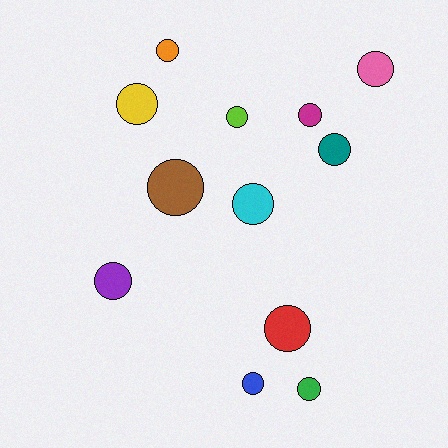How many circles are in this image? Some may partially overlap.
There are 12 circles.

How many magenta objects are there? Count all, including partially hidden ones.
There is 1 magenta object.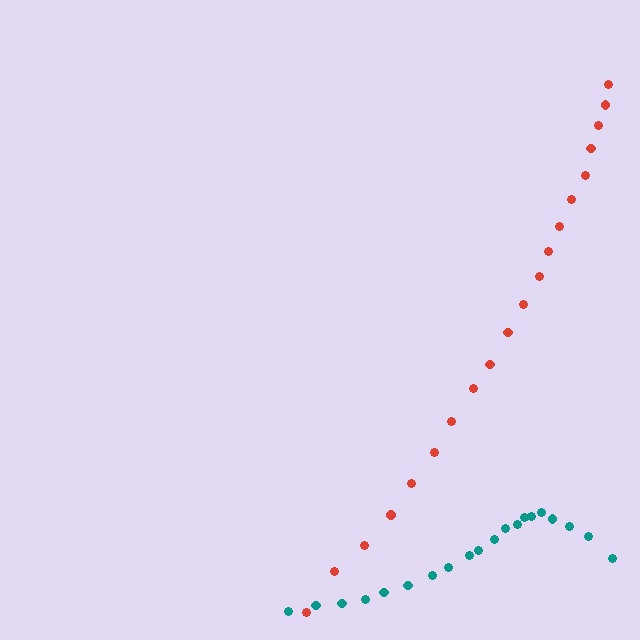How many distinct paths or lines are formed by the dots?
There are 2 distinct paths.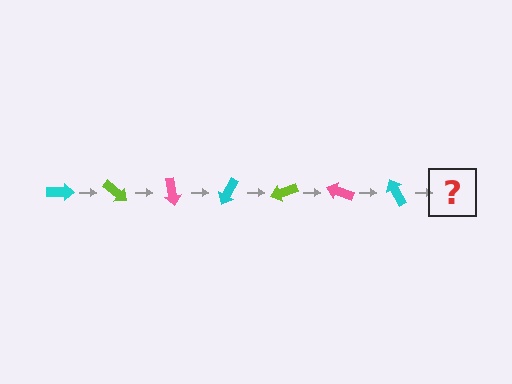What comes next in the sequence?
The next element should be a lime arrow, rotated 280 degrees from the start.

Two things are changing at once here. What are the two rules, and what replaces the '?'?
The two rules are that it rotates 40 degrees each step and the color cycles through cyan, lime, and pink. The '?' should be a lime arrow, rotated 280 degrees from the start.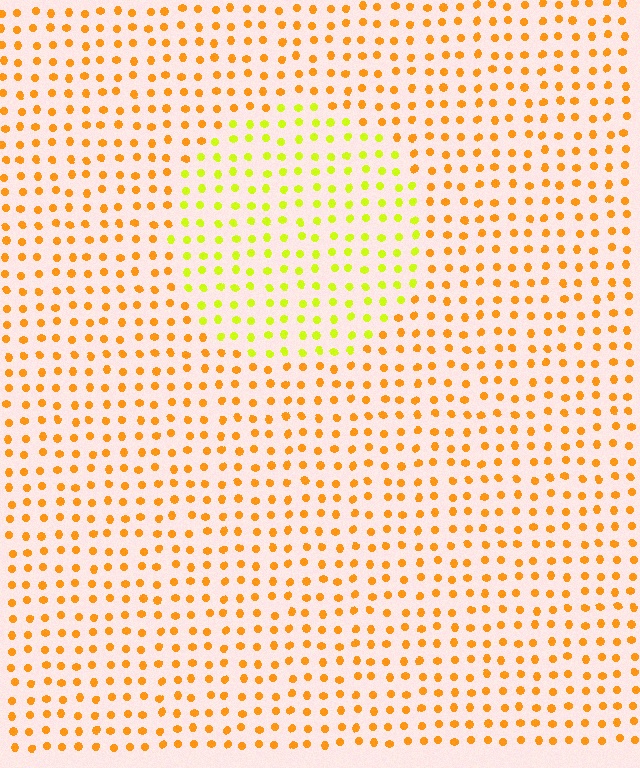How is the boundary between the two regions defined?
The boundary is defined purely by a slight shift in hue (about 39 degrees). Spacing, size, and orientation are identical on both sides.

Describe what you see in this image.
The image is filled with small orange elements in a uniform arrangement. A circle-shaped region is visible where the elements are tinted to a slightly different hue, forming a subtle color boundary.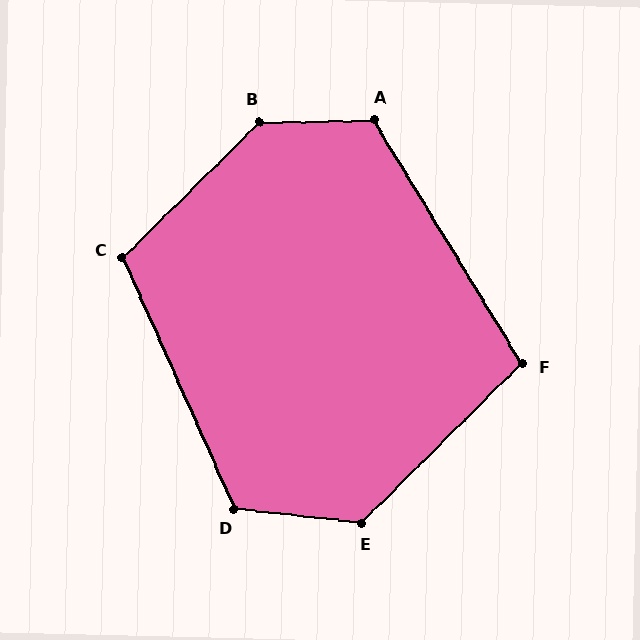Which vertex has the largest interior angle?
B, at approximately 136 degrees.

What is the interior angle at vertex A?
Approximately 120 degrees (obtuse).